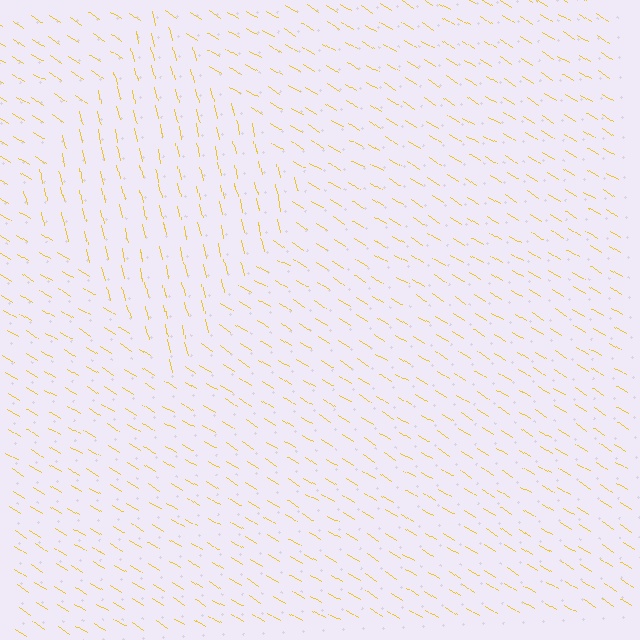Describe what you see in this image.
The image is filled with small yellow line segments. A diamond region in the image has lines oriented differently from the surrounding lines, creating a visible texture boundary.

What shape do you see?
I see a diamond.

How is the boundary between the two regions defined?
The boundary is defined purely by a change in line orientation (approximately 45 degrees difference). All lines are the same color and thickness.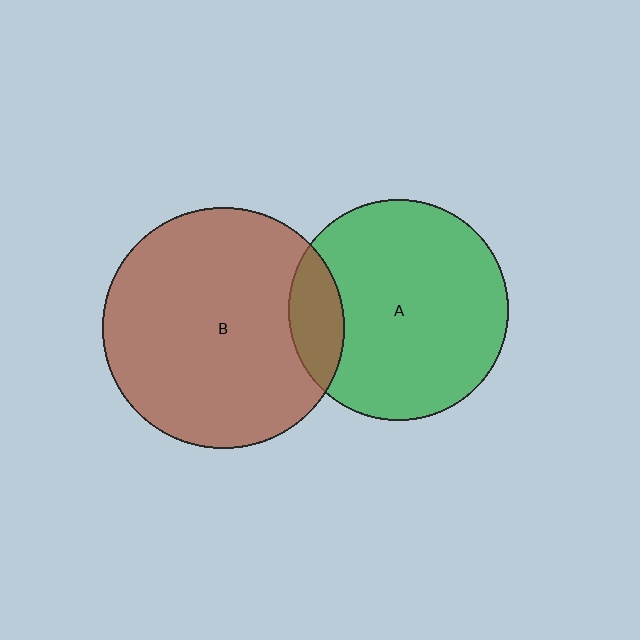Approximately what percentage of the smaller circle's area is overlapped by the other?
Approximately 15%.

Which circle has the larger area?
Circle B (brown).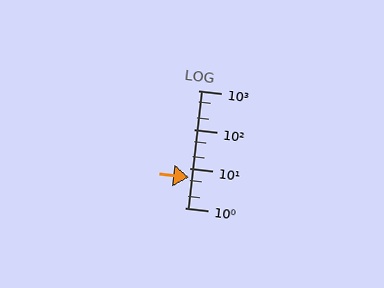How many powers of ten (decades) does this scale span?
The scale spans 3 decades, from 1 to 1000.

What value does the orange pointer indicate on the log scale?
The pointer indicates approximately 6.1.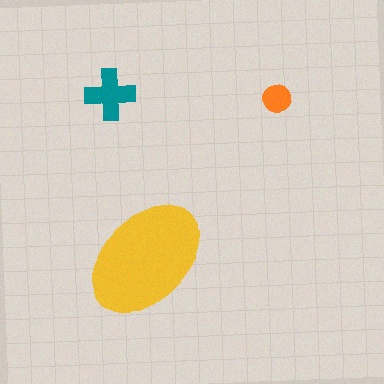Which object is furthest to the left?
The teal cross is leftmost.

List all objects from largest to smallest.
The yellow ellipse, the teal cross, the orange circle.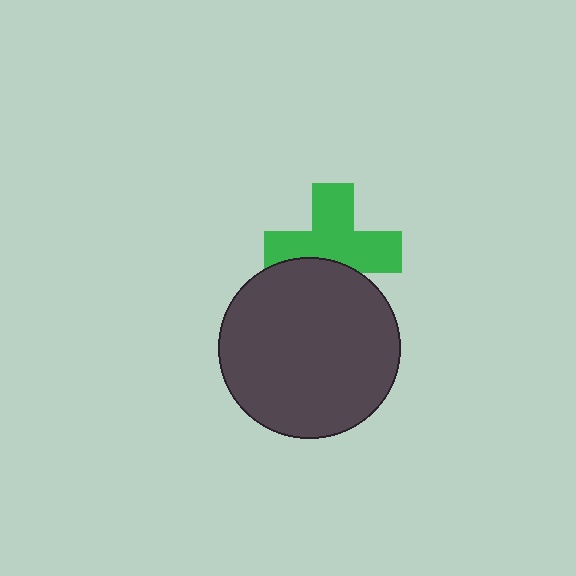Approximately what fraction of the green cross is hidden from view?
Roughly 32% of the green cross is hidden behind the dark gray circle.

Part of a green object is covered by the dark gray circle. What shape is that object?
It is a cross.